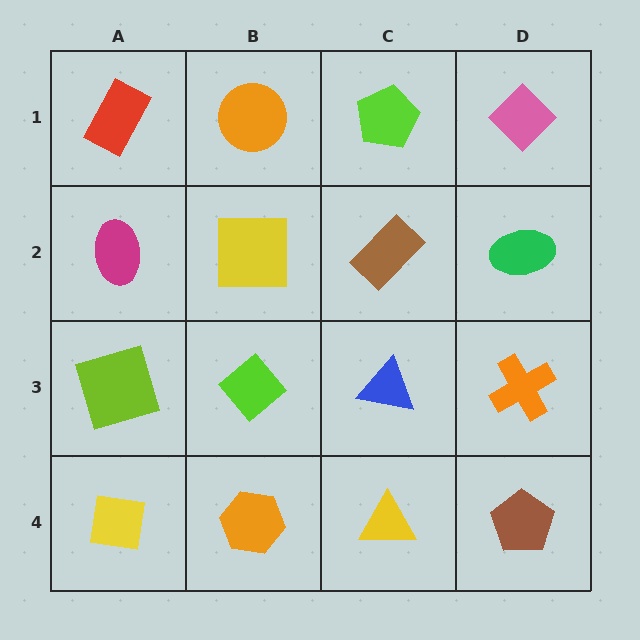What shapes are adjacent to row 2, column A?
A red rectangle (row 1, column A), a lime square (row 3, column A), a yellow square (row 2, column B).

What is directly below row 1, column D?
A green ellipse.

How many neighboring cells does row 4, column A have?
2.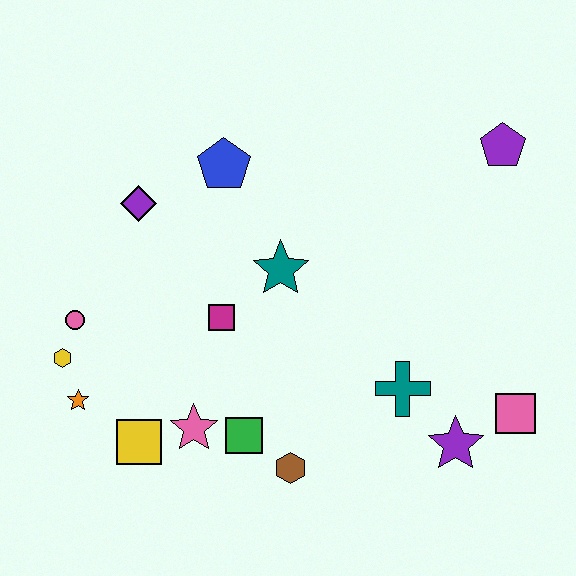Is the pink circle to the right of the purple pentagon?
No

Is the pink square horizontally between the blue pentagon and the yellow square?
No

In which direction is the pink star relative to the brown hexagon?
The pink star is to the left of the brown hexagon.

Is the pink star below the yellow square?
No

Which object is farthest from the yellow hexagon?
The purple pentagon is farthest from the yellow hexagon.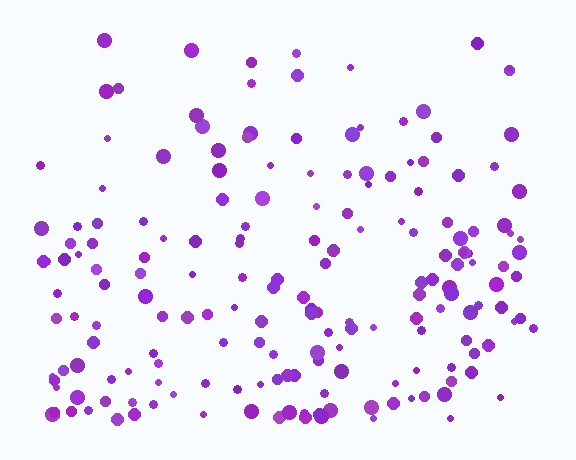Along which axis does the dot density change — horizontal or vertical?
Vertical.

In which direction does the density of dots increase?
From top to bottom, with the bottom side densest.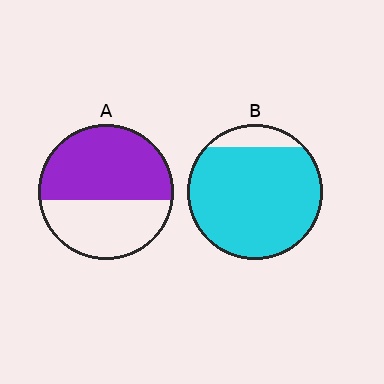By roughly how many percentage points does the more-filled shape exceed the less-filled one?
By roughly 30 percentage points (B over A).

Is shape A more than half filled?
Yes.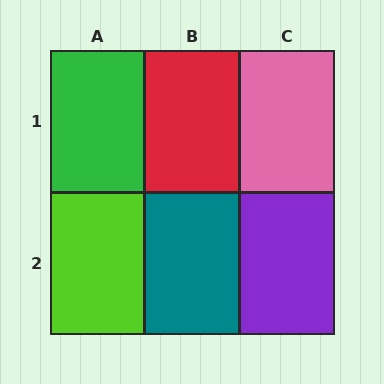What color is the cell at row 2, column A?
Lime.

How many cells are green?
1 cell is green.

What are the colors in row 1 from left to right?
Green, red, pink.